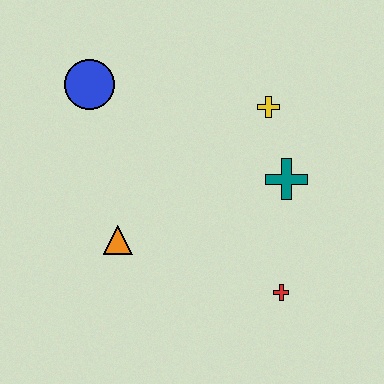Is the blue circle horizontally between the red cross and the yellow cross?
No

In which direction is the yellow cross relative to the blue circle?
The yellow cross is to the right of the blue circle.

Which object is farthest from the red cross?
The blue circle is farthest from the red cross.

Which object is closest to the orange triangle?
The blue circle is closest to the orange triangle.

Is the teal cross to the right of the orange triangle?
Yes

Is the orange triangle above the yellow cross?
No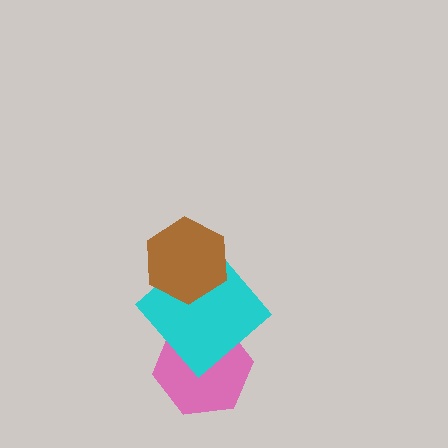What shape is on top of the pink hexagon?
The cyan diamond is on top of the pink hexagon.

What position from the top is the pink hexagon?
The pink hexagon is 3rd from the top.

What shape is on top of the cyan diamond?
The brown hexagon is on top of the cyan diamond.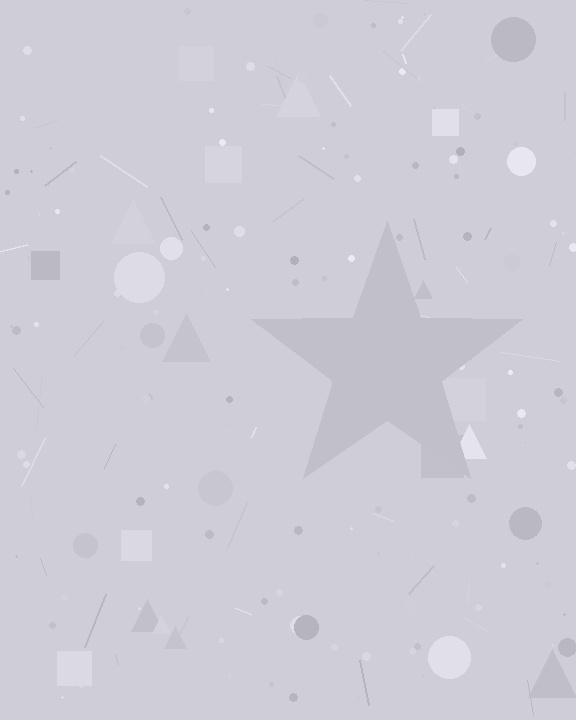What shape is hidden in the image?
A star is hidden in the image.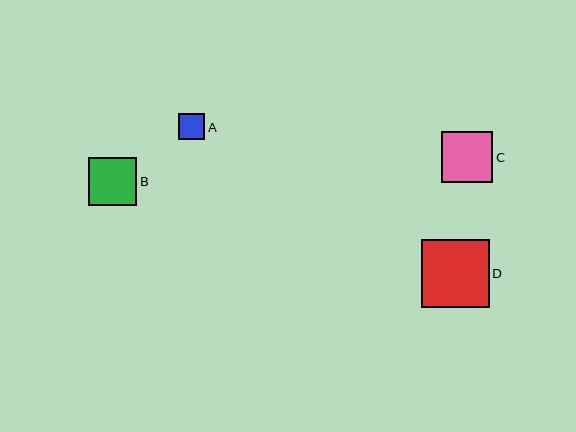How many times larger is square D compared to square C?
Square D is approximately 1.3 times the size of square C.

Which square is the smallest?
Square A is the smallest with a size of approximately 26 pixels.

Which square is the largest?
Square D is the largest with a size of approximately 68 pixels.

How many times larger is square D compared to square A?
Square D is approximately 2.6 times the size of square A.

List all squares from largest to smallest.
From largest to smallest: D, C, B, A.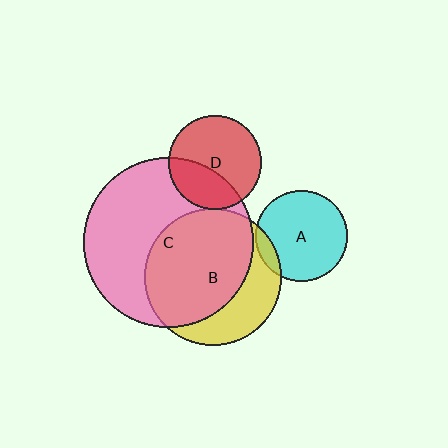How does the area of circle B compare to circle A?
Approximately 2.2 times.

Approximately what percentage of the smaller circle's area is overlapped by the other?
Approximately 35%.